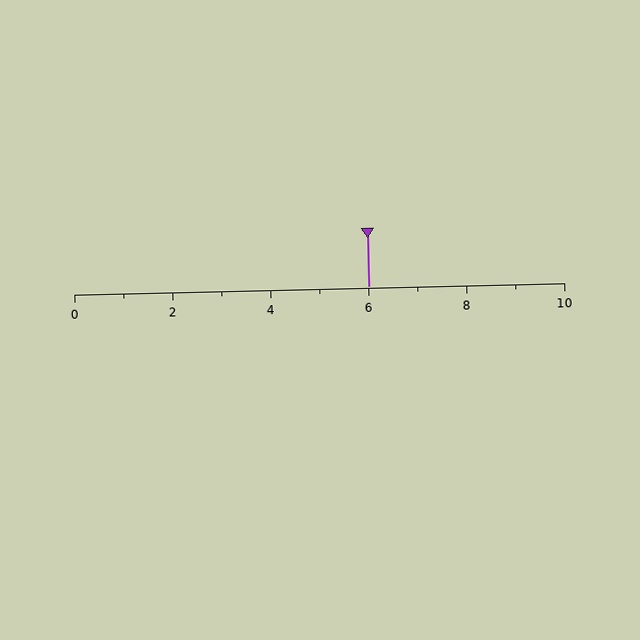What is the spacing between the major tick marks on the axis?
The major ticks are spaced 2 apart.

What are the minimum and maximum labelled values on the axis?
The axis runs from 0 to 10.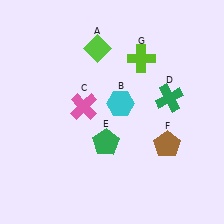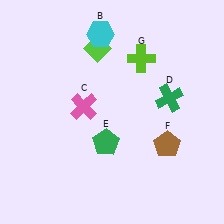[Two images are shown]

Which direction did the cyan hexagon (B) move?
The cyan hexagon (B) moved up.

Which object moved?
The cyan hexagon (B) moved up.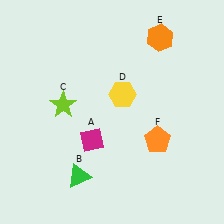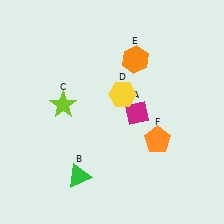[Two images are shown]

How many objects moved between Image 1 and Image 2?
2 objects moved between the two images.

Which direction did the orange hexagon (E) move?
The orange hexagon (E) moved left.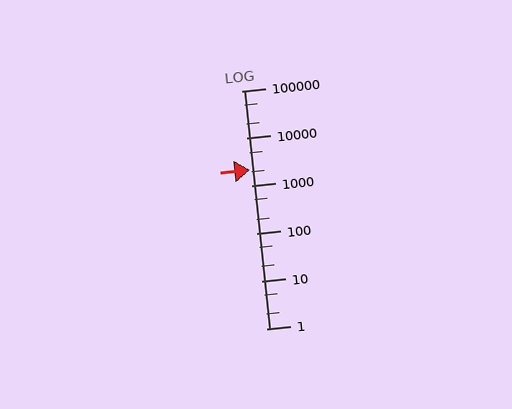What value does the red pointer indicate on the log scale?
The pointer indicates approximately 2200.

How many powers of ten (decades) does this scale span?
The scale spans 5 decades, from 1 to 100000.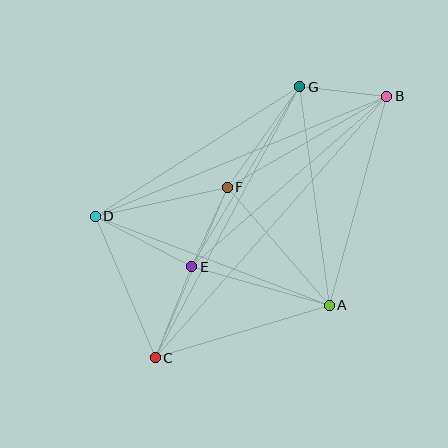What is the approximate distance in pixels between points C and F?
The distance between C and F is approximately 185 pixels.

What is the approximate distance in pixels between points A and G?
The distance between A and G is approximately 220 pixels.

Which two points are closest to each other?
Points E and F are closest to each other.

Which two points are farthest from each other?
Points B and C are farthest from each other.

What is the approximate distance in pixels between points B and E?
The distance between B and E is approximately 259 pixels.